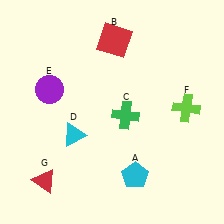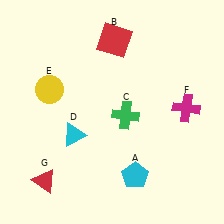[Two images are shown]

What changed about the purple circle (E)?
In Image 1, E is purple. In Image 2, it changed to yellow.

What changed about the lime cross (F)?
In Image 1, F is lime. In Image 2, it changed to magenta.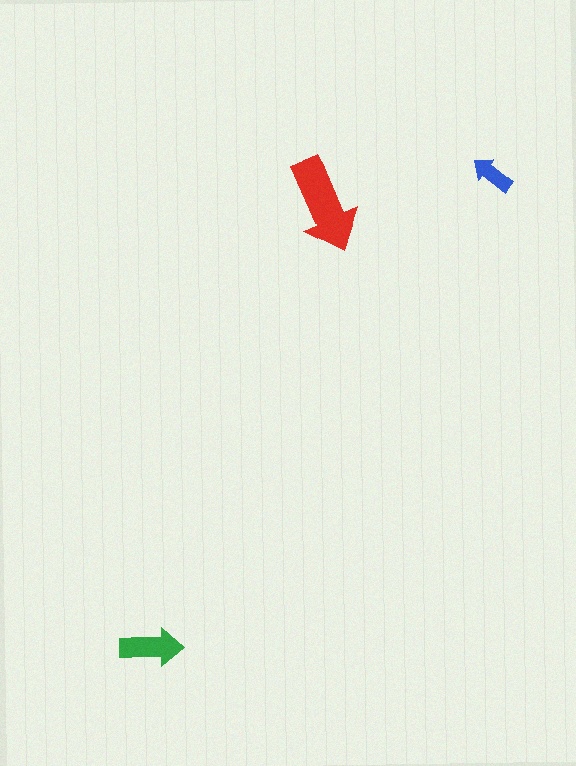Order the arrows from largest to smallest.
the red one, the green one, the blue one.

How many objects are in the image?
There are 3 objects in the image.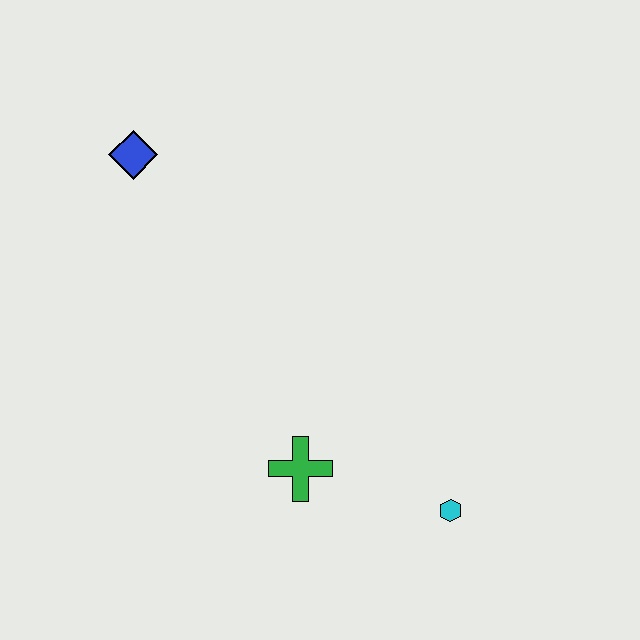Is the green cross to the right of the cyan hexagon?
No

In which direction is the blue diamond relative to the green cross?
The blue diamond is above the green cross.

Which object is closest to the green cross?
The cyan hexagon is closest to the green cross.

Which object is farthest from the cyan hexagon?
The blue diamond is farthest from the cyan hexagon.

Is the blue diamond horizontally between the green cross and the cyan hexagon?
No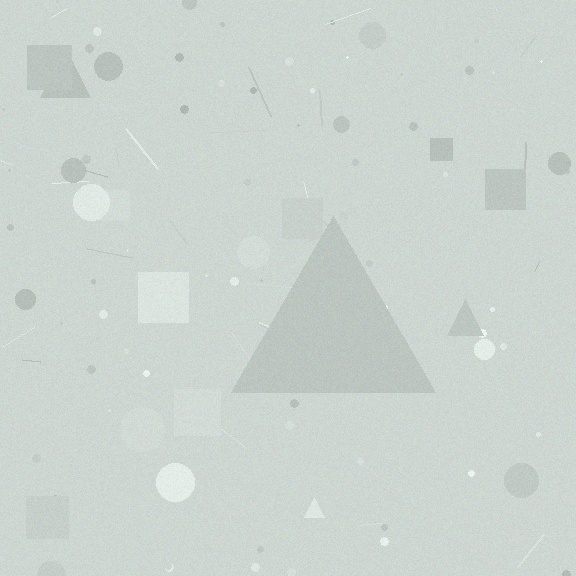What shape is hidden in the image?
A triangle is hidden in the image.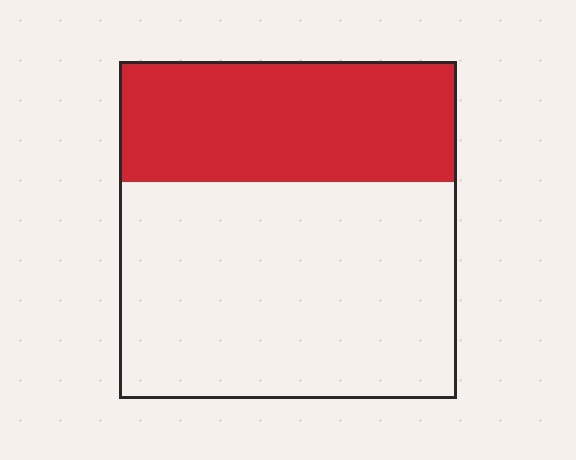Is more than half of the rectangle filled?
No.